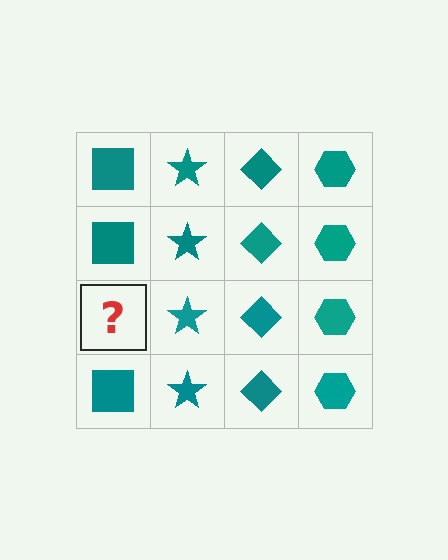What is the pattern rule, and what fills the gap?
The rule is that each column has a consistent shape. The gap should be filled with a teal square.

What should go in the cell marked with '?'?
The missing cell should contain a teal square.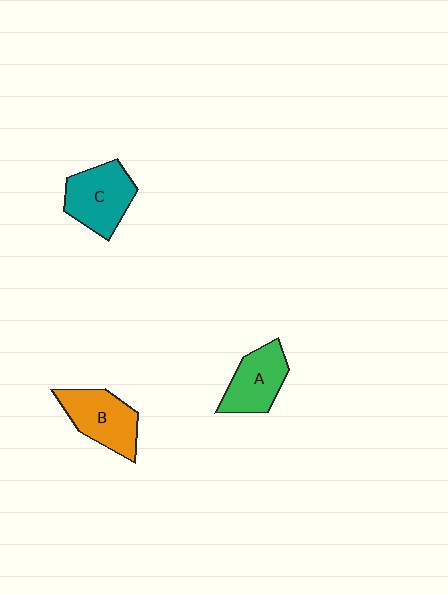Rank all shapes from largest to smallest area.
From largest to smallest: C (teal), B (orange), A (green).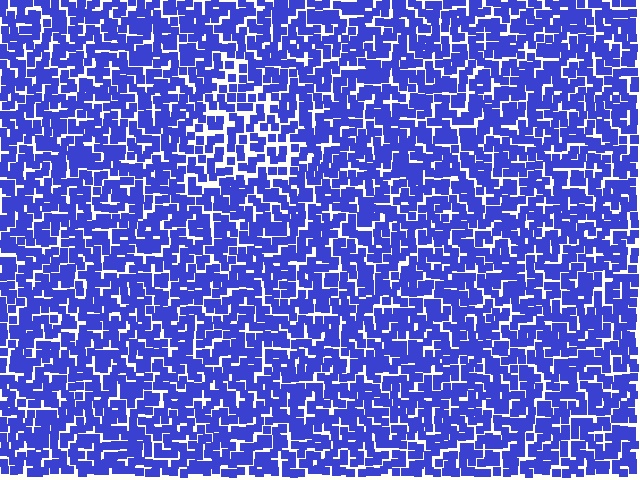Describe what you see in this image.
The image contains small blue elements arranged at two different densities. A triangle-shaped region is visible where the elements are less densely packed than the surrounding area.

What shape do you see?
I see a triangle.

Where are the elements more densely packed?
The elements are more densely packed outside the triangle boundary.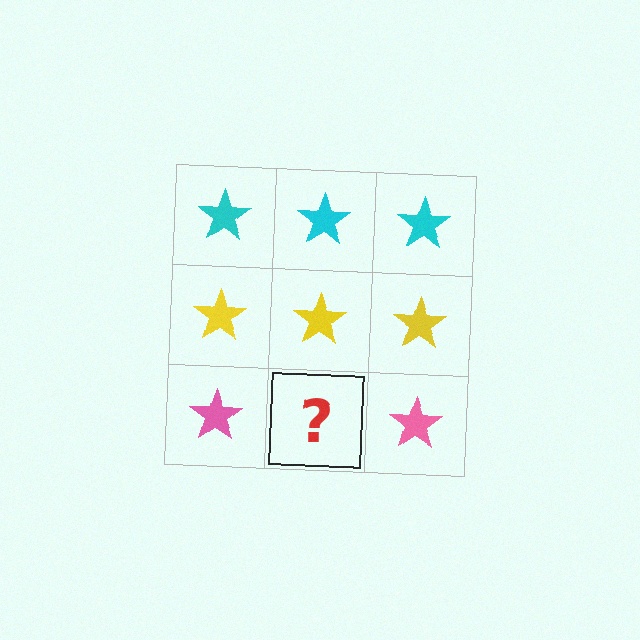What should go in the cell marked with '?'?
The missing cell should contain a pink star.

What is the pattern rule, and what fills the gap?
The rule is that each row has a consistent color. The gap should be filled with a pink star.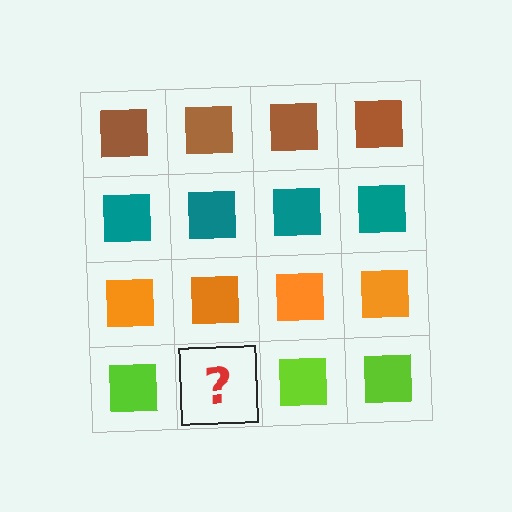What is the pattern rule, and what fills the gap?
The rule is that each row has a consistent color. The gap should be filled with a lime square.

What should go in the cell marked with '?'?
The missing cell should contain a lime square.